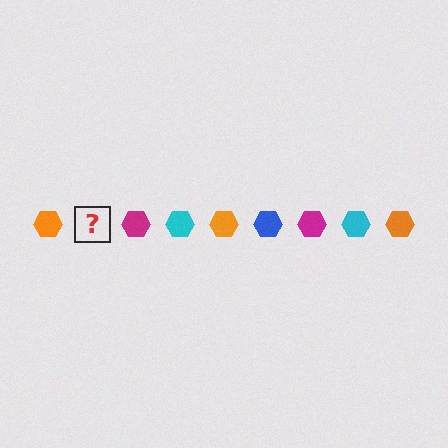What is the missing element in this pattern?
The missing element is a blue hexagon.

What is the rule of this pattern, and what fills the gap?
The rule is that the pattern cycles through orange, blue, magenta, cyan hexagons. The gap should be filled with a blue hexagon.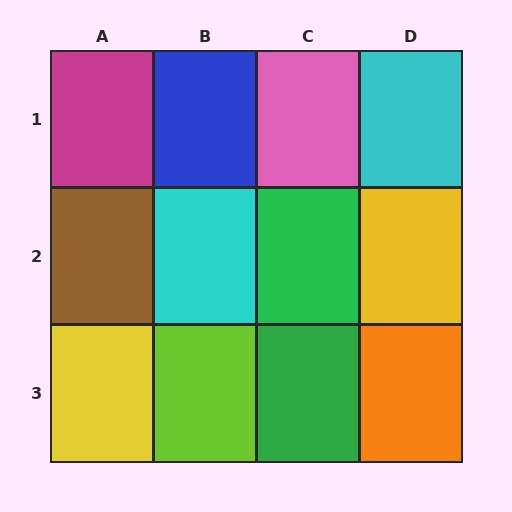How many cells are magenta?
1 cell is magenta.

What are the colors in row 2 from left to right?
Brown, cyan, green, yellow.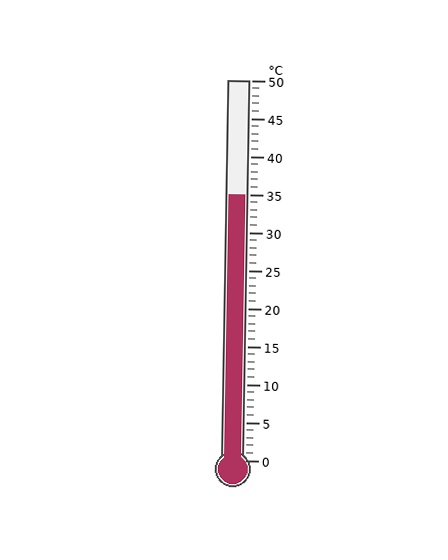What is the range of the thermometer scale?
The thermometer scale ranges from 0°C to 50°C.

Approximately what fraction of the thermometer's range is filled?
The thermometer is filled to approximately 70% of its range.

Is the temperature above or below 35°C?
The temperature is at 35°C.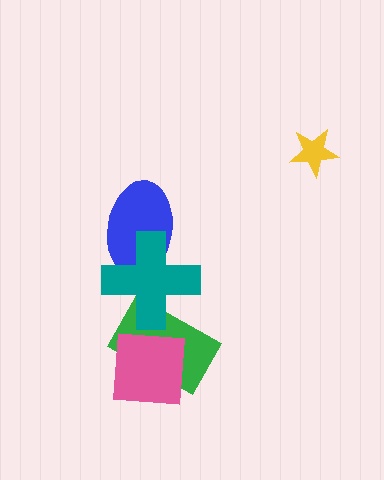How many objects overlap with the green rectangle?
2 objects overlap with the green rectangle.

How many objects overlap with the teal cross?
2 objects overlap with the teal cross.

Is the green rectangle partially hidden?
Yes, it is partially covered by another shape.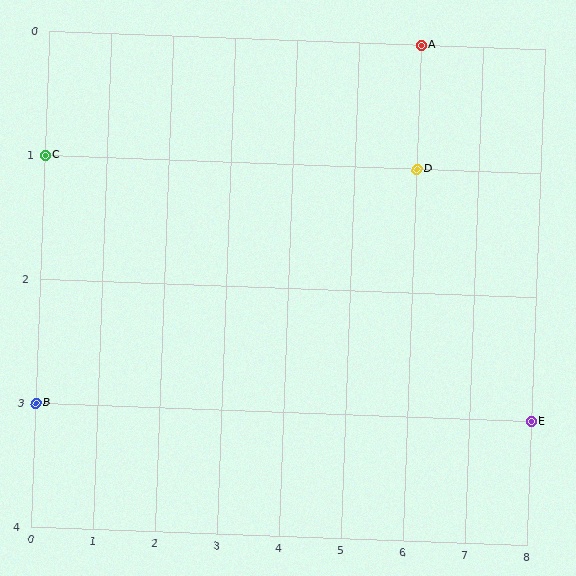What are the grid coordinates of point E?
Point E is at grid coordinates (8, 3).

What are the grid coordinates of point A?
Point A is at grid coordinates (6, 0).